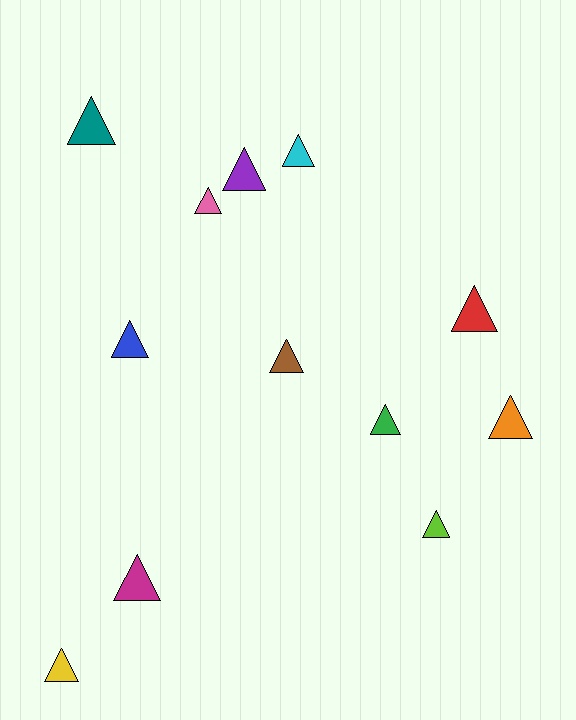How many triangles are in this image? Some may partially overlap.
There are 12 triangles.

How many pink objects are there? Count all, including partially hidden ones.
There is 1 pink object.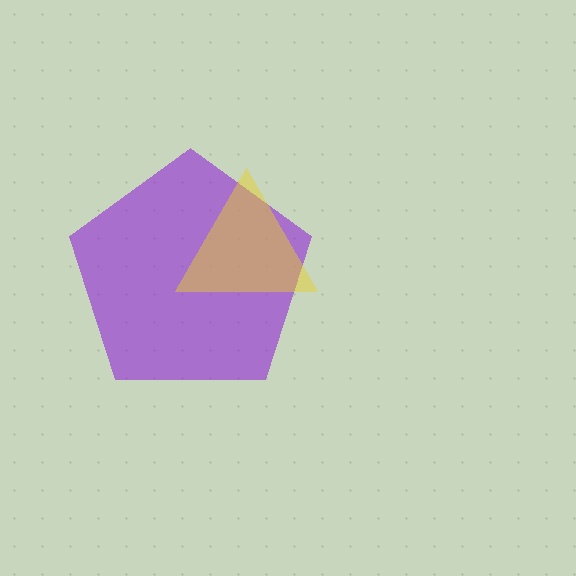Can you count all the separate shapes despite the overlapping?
Yes, there are 2 separate shapes.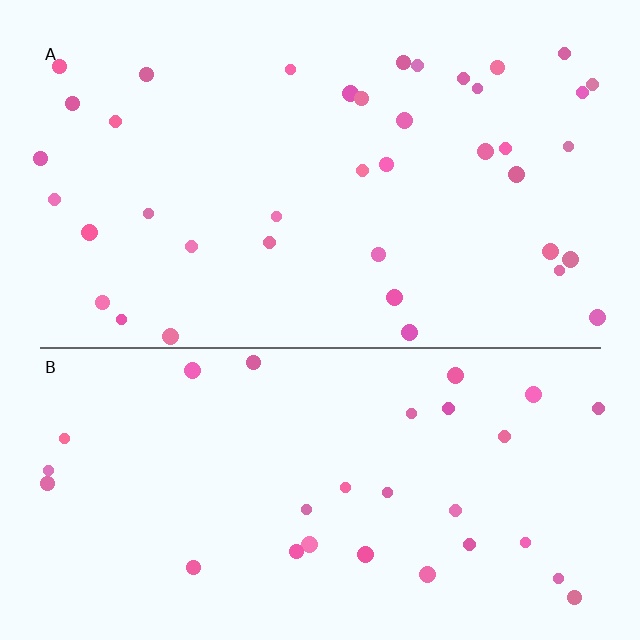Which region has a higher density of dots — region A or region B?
A (the top).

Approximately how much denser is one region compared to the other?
Approximately 1.3× — region A over region B.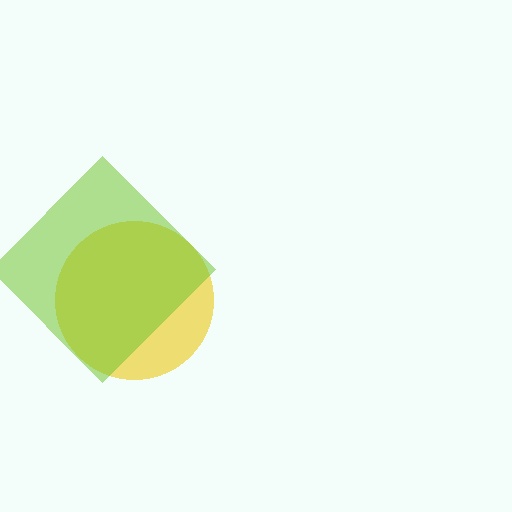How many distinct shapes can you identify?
There are 2 distinct shapes: a yellow circle, a lime diamond.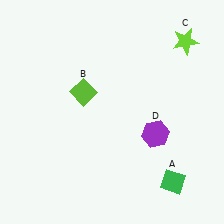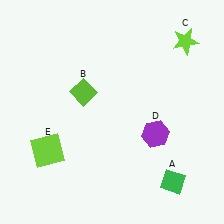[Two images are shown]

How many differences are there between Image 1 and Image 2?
There is 1 difference between the two images.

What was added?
A lime square (E) was added in Image 2.